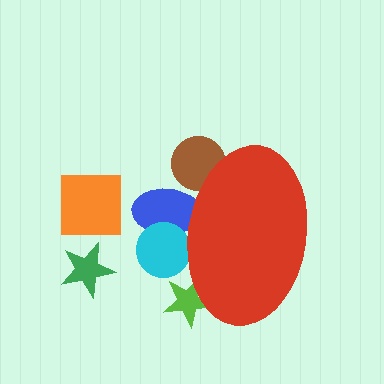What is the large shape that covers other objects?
A red ellipse.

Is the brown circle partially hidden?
Yes, the brown circle is partially hidden behind the red ellipse.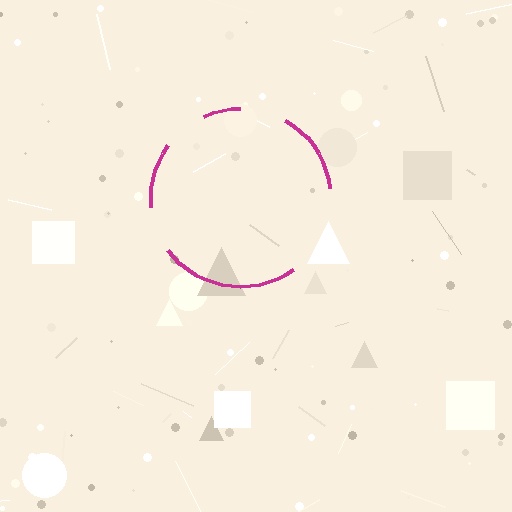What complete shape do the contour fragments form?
The contour fragments form a circle.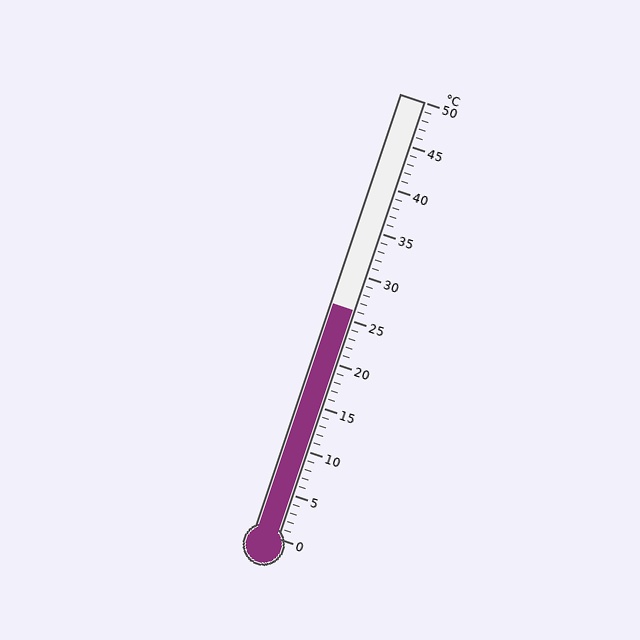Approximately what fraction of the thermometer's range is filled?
The thermometer is filled to approximately 50% of its range.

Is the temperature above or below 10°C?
The temperature is above 10°C.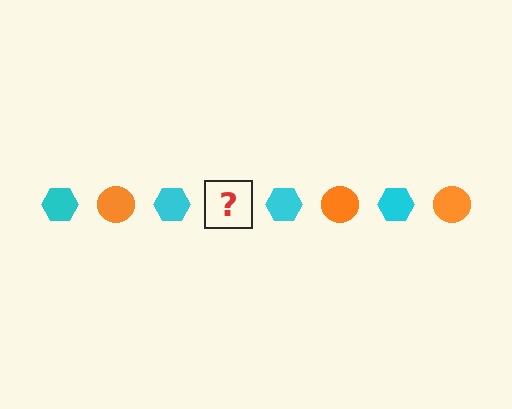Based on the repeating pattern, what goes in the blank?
The blank should be an orange circle.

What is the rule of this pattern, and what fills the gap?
The rule is that the pattern alternates between cyan hexagon and orange circle. The gap should be filled with an orange circle.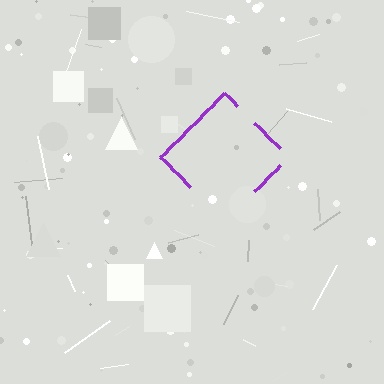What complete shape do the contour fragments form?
The contour fragments form a diamond.